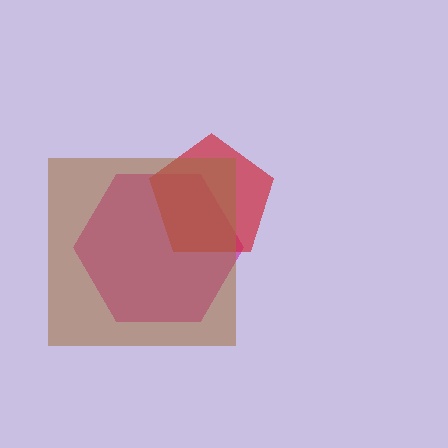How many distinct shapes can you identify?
There are 3 distinct shapes: a magenta hexagon, a red pentagon, a brown square.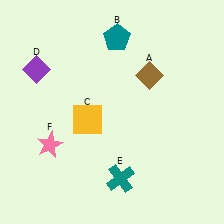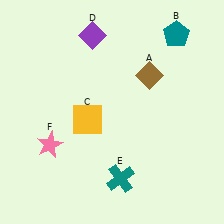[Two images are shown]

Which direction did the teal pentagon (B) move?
The teal pentagon (B) moved right.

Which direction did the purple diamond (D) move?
The purple diamond (D) moved right.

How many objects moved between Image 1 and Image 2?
2 objects moved between the two images.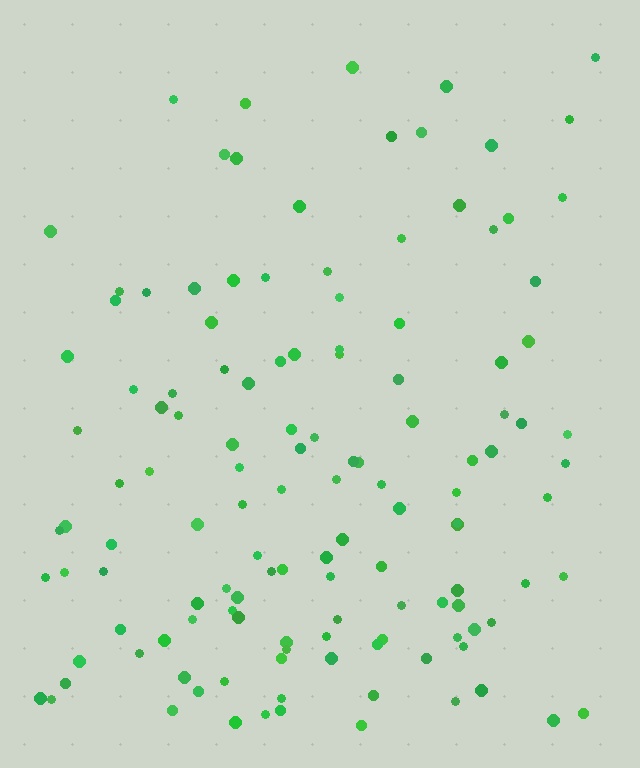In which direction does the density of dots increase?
From top to bottom, with the bottom side densest.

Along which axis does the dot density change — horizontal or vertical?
Vertical.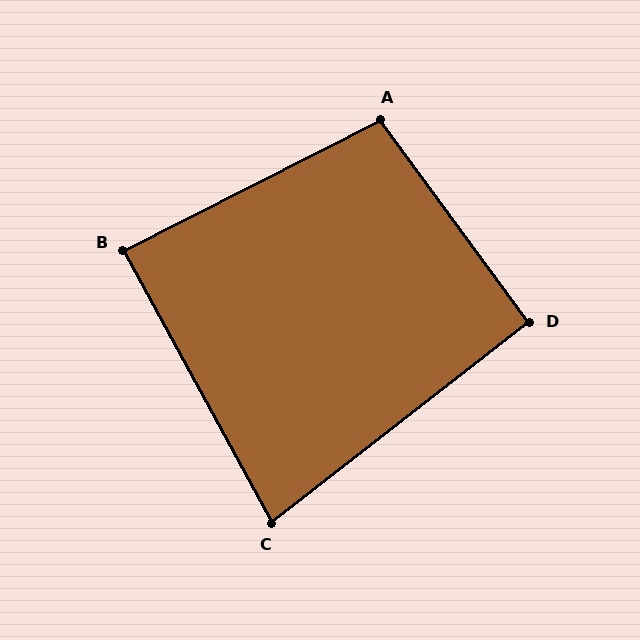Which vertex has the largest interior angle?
A, at approximately 99 degrees.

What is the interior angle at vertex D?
Approximately 92 degrees (approximately right).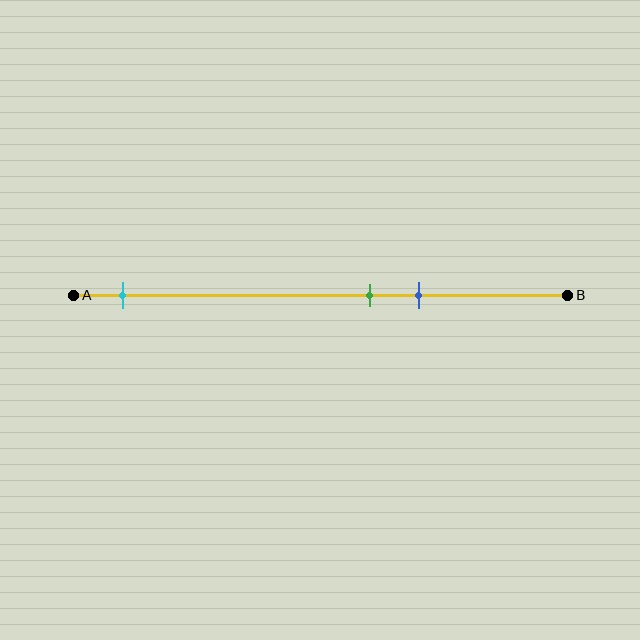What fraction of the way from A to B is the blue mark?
The blue mark is approximately 70% (0.7) of the way from A to B.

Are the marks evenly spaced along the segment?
No, the marks are not evenly spaced.